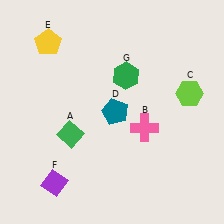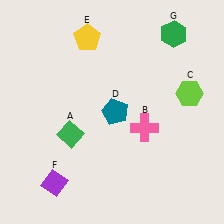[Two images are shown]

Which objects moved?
The objects that moved are: the yellow pentagon (E), the green hexagon (G).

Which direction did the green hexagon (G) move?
The green hexagon (G) moved right.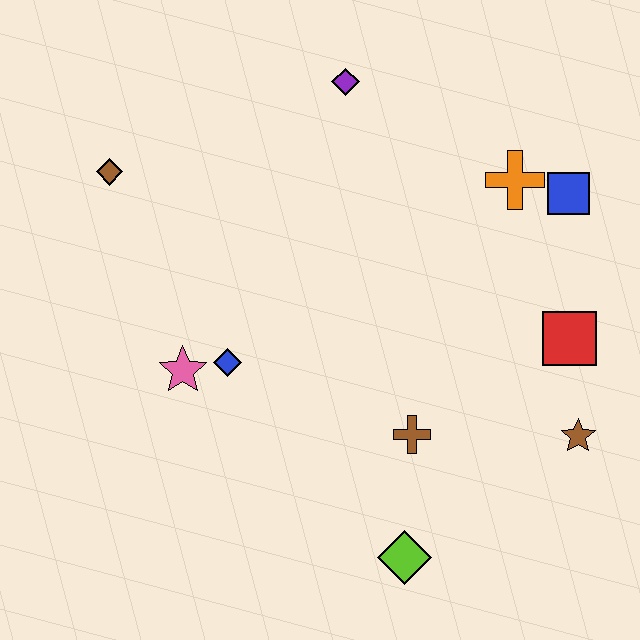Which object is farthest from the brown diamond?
The brown star is farthest from the brown diamond.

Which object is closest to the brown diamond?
The pink star is closest to the brown diamond.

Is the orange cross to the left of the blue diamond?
No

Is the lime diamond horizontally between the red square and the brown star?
No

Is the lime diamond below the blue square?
Yes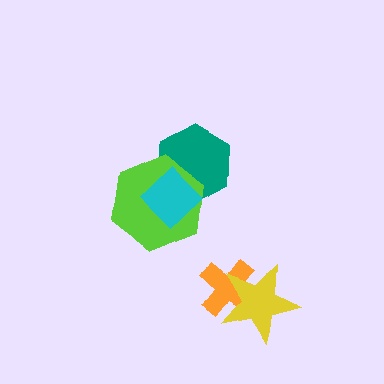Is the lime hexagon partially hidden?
Yes, it is partially covered by another shape.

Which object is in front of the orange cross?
The yellow star is in front of the orange cross.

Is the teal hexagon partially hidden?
Yes, it is partially covered by another shape.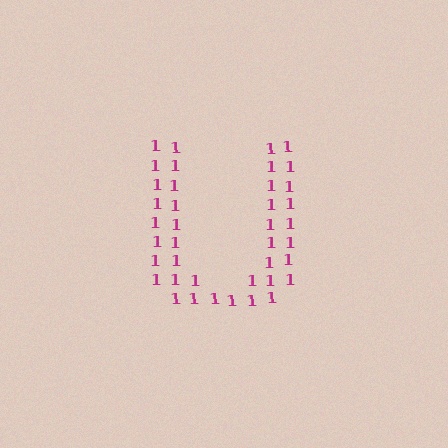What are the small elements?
The small elements are digit 1's.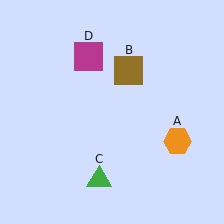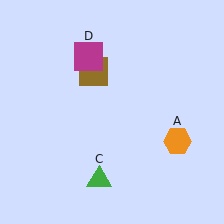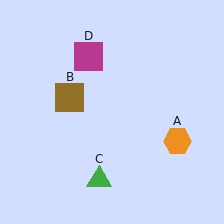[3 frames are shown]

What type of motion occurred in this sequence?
The brown square (object B) rotated counterclockwise around the center of the scene.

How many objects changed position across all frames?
1 object changed position: brown square (object B).